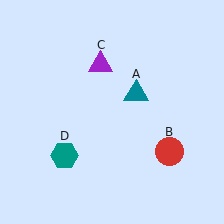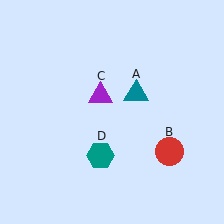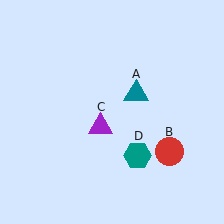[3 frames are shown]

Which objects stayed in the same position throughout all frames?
Teal triangle (object A) and red circle (object B) remained stationary.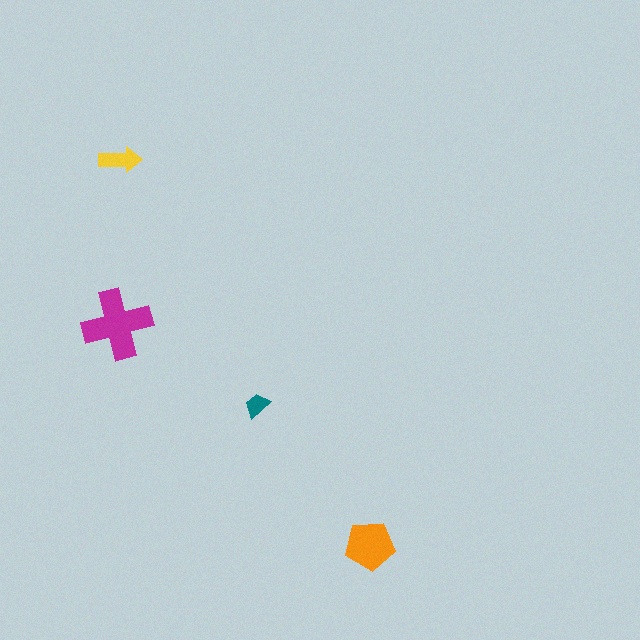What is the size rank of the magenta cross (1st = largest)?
1st.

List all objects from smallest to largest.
The teal trapezoid, the yellow arrow, the orange pentagon, the magenta cross.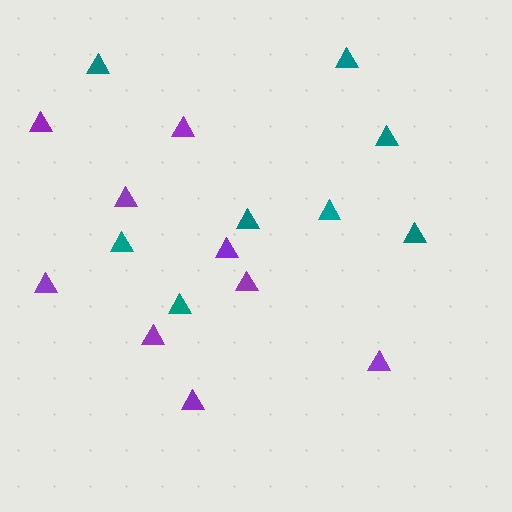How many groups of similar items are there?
There are 2 groups: one group of teal triangles (8) and one group of purple triangles (9).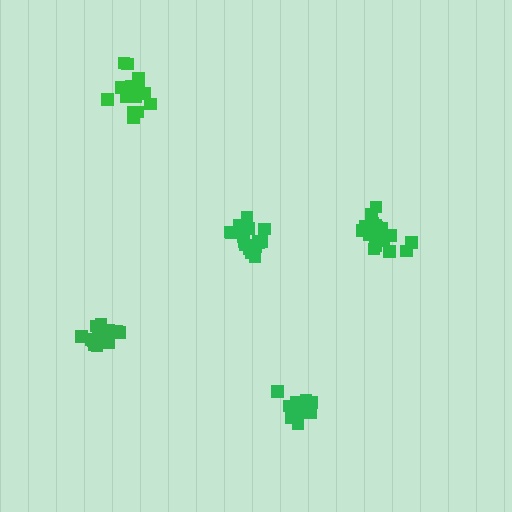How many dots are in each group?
Group 1: 21 dots, Group 2: 19 dots, Group 3: 15 dots, Group 4: 16 dots, Group 5: 15 dots (86 total).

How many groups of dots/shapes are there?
There are 5 groups.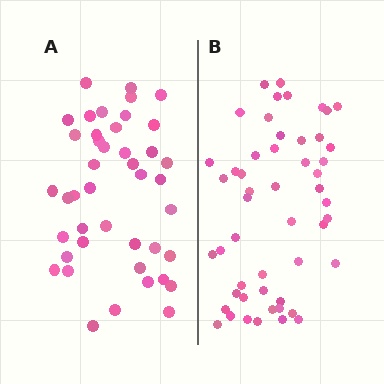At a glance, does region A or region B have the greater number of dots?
Region B (the right region) has more dots.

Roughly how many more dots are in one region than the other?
Region B has roughly 8 or so more dots than region A.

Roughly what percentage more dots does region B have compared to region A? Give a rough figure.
About 20% more.